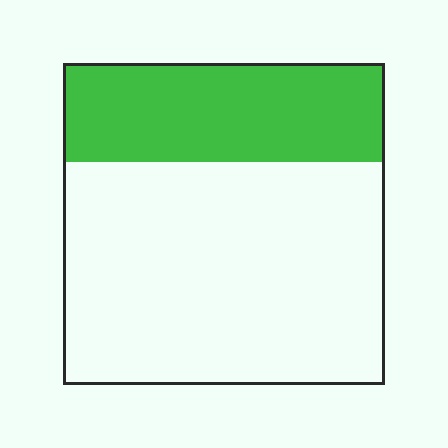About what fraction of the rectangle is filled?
About one third (1/3).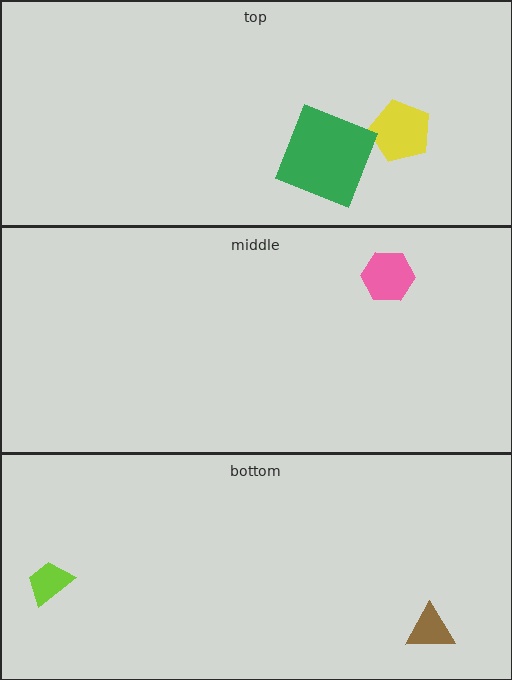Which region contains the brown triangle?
The bottom region.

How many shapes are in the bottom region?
2.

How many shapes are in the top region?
2.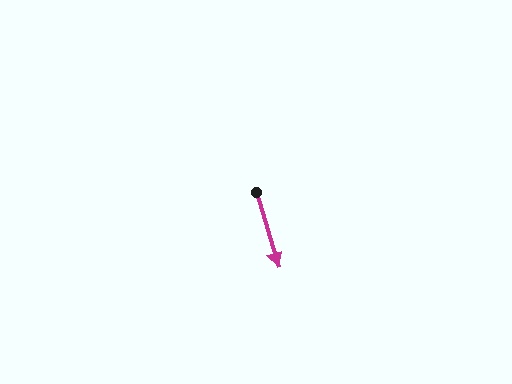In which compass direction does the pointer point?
South.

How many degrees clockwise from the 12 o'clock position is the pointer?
Approximately 163 degrees.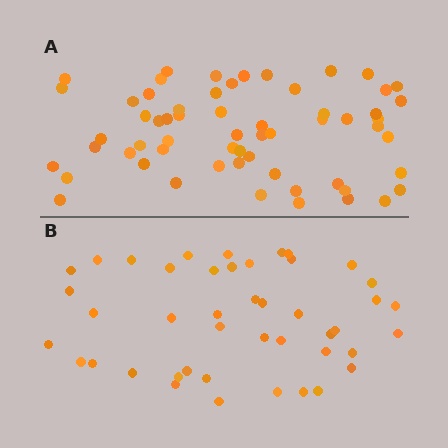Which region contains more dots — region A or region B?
Region A (the top region) has more dots.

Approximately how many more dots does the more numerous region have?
Region A has approximately 15 more dots than region B.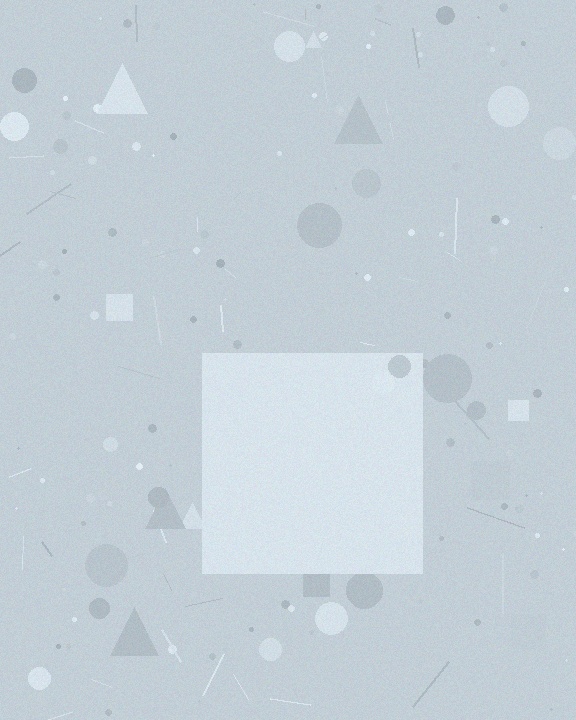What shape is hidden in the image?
A square is hidden in the image.